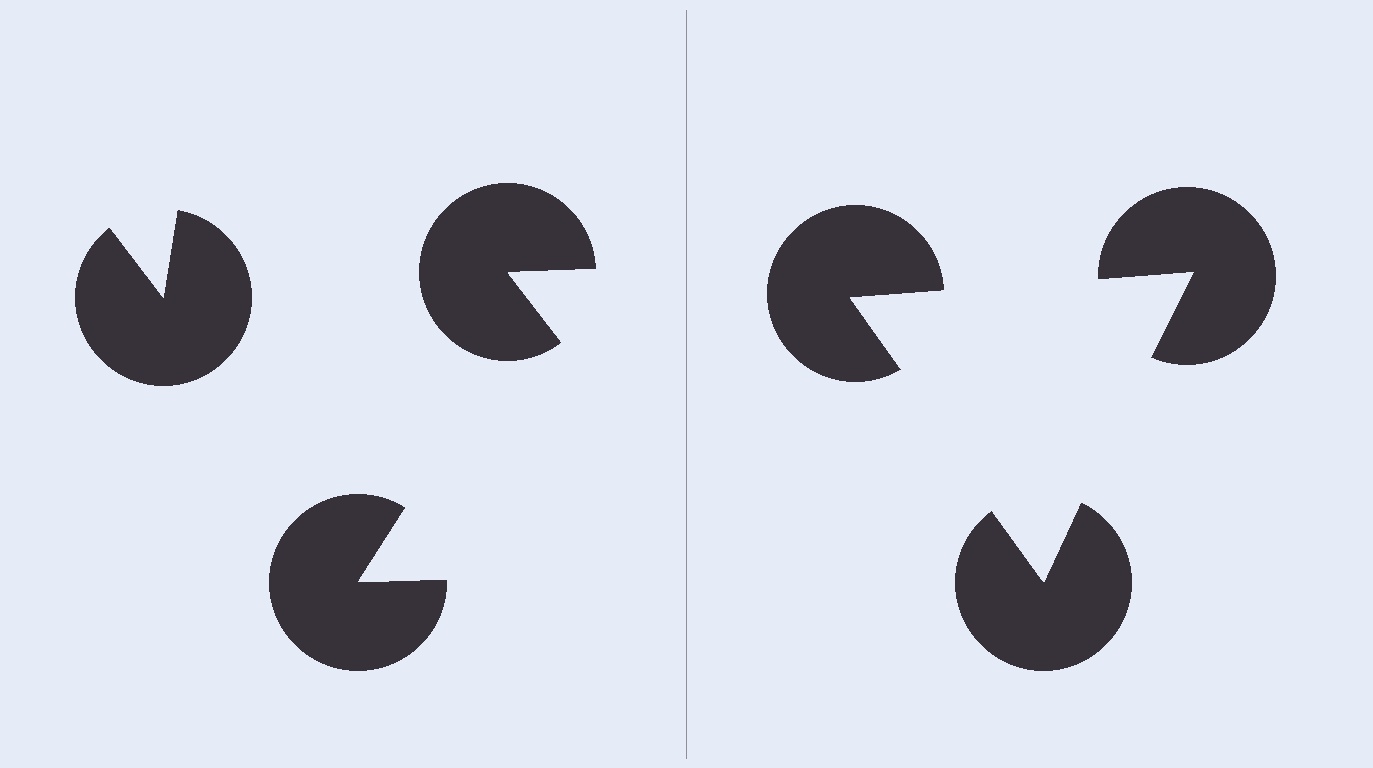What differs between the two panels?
The pac-man discs are positioned identically on both sides; only the wedge orientations differ. On the right they align to a triangle; on the left they are misaligned.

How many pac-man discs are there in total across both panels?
6 — 3 on each side.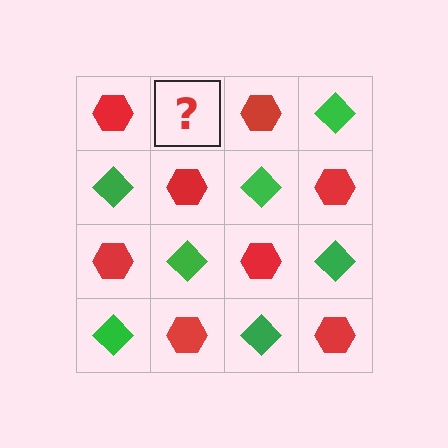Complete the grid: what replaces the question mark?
The question mark should be replaced with a green diamond.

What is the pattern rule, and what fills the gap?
The rule is that it alternates red hexagon and green diamond in a checkerboard pattern. The gap should be filled with a green diamond.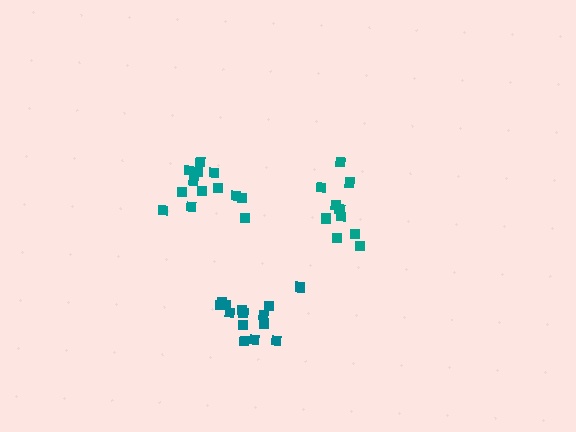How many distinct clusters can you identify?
There are 3 distinct clusters.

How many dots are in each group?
Group 1: 14 dots, Group 2: 13 dots, Group 3: 10 dots (37 total).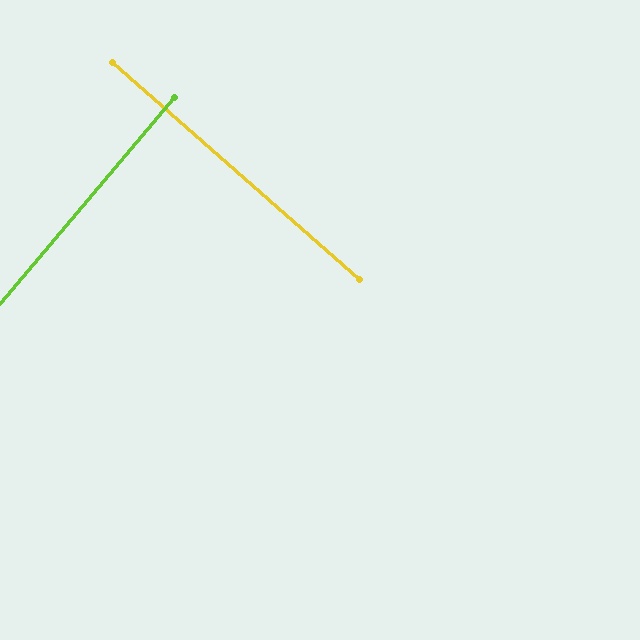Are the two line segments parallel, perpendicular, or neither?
Perpendicular — they meet at approximately 89°.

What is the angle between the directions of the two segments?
Approximately 89 degrees.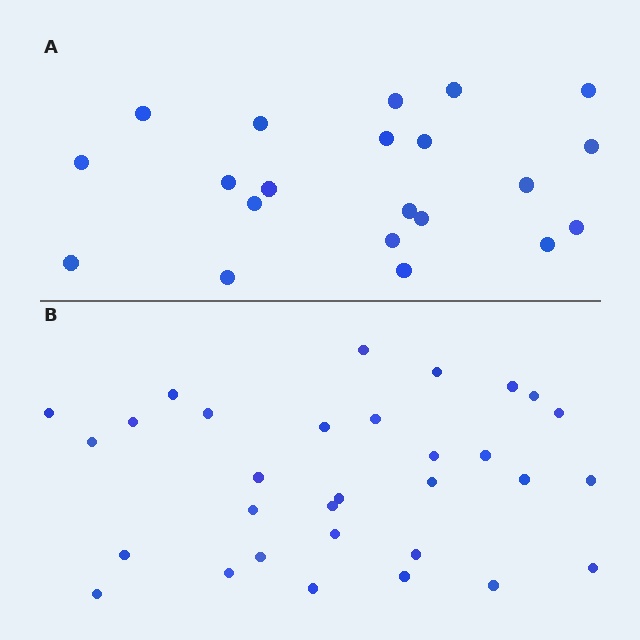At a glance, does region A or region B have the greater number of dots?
Region B (the bottom region) has more dots.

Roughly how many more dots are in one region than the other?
Region B has roughly 10 or so more dots than region A.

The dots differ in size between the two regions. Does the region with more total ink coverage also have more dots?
No. Region A has more total ink coverage because its dots are larger, but region B actually contains more individual dots. Total area can be misleading — the number of items is what matters here.